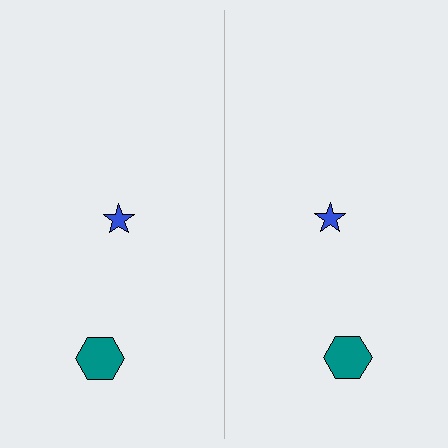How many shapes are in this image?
There are 4 shapes in this image.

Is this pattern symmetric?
Yes, this pattern has bilateral (reflection) symmetry.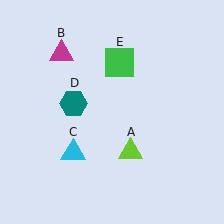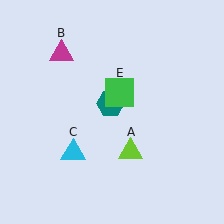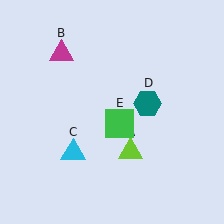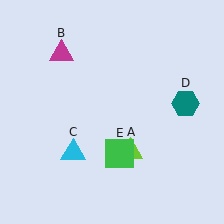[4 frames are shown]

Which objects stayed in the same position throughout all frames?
Lime triangle (object A) and magenta triangle (object B) and cyan triangle (object C) remained stationary.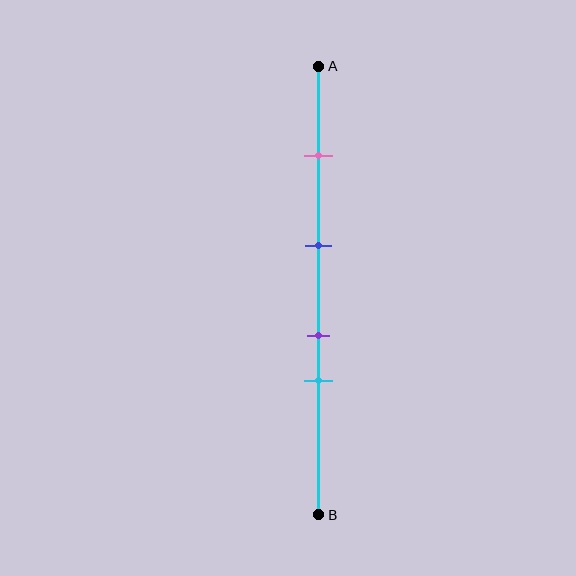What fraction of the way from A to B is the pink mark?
The pink mark is approximately 20% (0.2) of the way from A to B.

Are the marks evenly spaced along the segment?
No, the marks are not evenly spaced.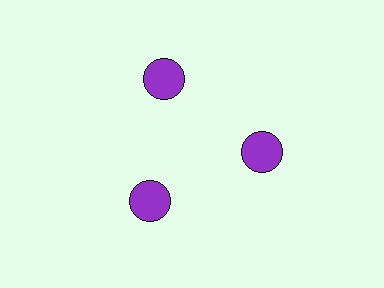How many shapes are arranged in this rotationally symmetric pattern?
There are 3 shapes, arranged in 3 groups of 1.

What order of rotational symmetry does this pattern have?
This pattern has 3-fold rotational symmetry.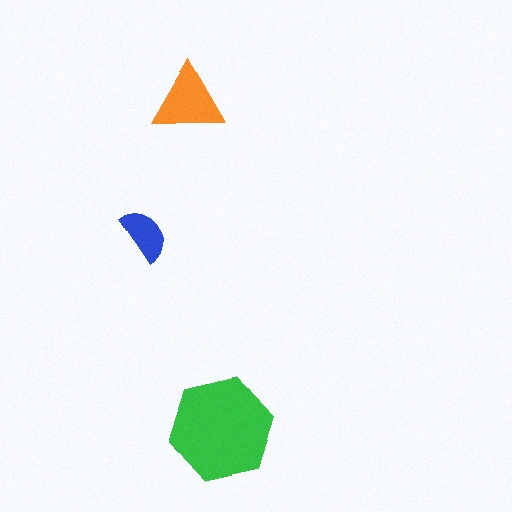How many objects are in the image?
There are 3 objects in the image.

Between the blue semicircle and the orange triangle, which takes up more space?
The orange triangle.